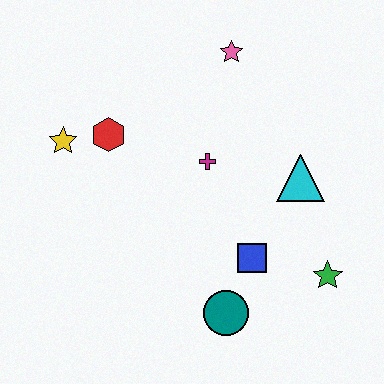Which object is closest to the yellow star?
The red hexagon is closest to the yellow star.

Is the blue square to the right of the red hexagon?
Yes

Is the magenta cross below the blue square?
No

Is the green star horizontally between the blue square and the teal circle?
No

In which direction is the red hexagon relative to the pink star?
The red hexagon is to the left of the pink star.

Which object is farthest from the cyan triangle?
The yellow star is farthest from the cyan triangle.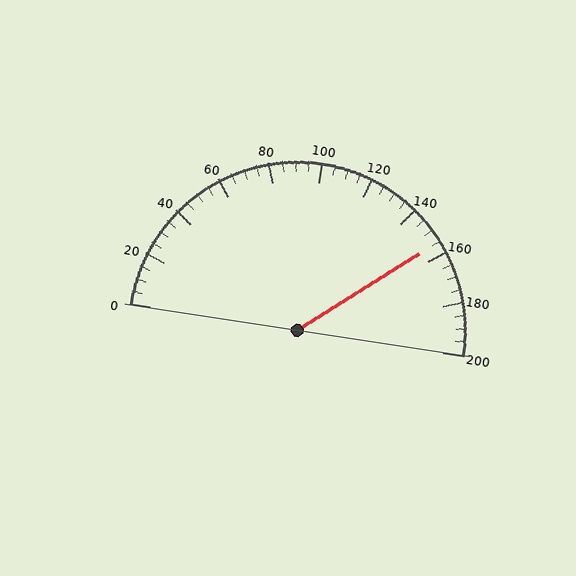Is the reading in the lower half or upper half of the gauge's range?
The reading is in the upper half of the range (0 to 200).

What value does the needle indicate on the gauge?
The needle indicates approximately 155.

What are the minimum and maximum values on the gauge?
The gauge ranges from 0 to 200.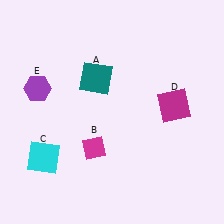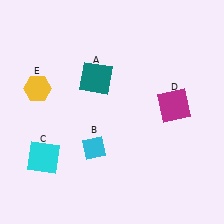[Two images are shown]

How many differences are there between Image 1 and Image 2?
There are 2 differences between the two images.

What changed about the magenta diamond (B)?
In Image 1, B is magenta. In Image 2, it changed to cyan.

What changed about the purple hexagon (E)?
In Image 1, E is purple. In Image 2, it changed to yellow.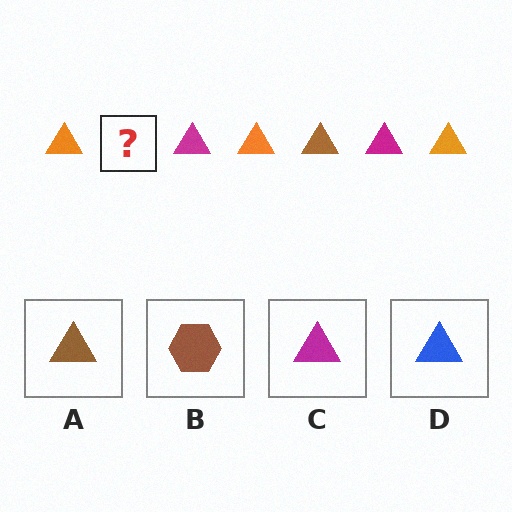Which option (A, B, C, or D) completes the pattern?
A.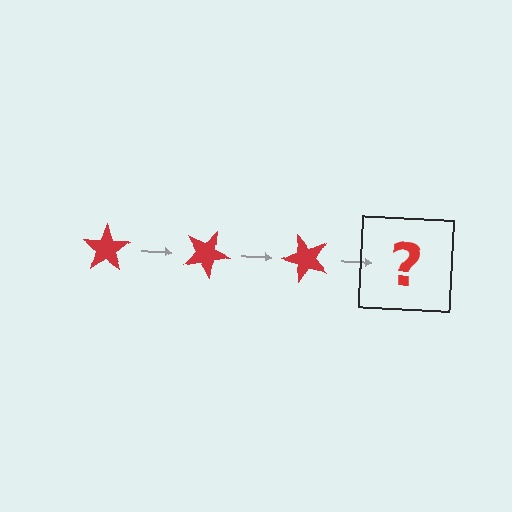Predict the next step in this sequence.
The next step is a red star rotated 75 degrees.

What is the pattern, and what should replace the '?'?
The pattern is that the star rotates 25 degrees each step. The '?' should be a red star rotated 75 degrees.